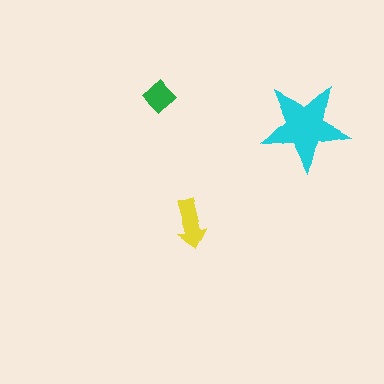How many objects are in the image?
There are 3 objects in the image.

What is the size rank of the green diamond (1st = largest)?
3rd.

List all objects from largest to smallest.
The cyan star, the yellow arrow, the green diamond.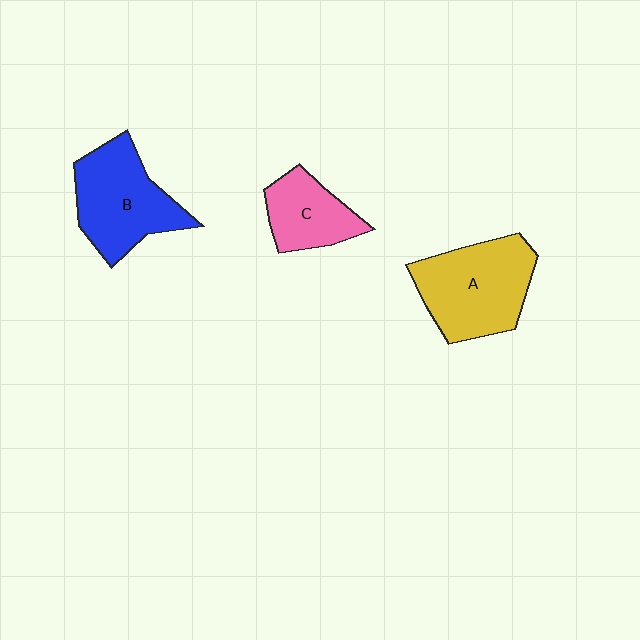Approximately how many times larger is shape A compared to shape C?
Approximately 1.7 times.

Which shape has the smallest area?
Shape C (pink).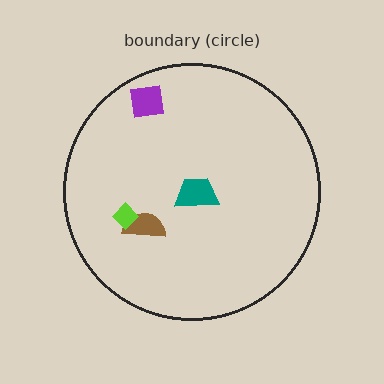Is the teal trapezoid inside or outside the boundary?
Inside.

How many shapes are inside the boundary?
4 inside, 0 outside.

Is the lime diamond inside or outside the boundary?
Inside.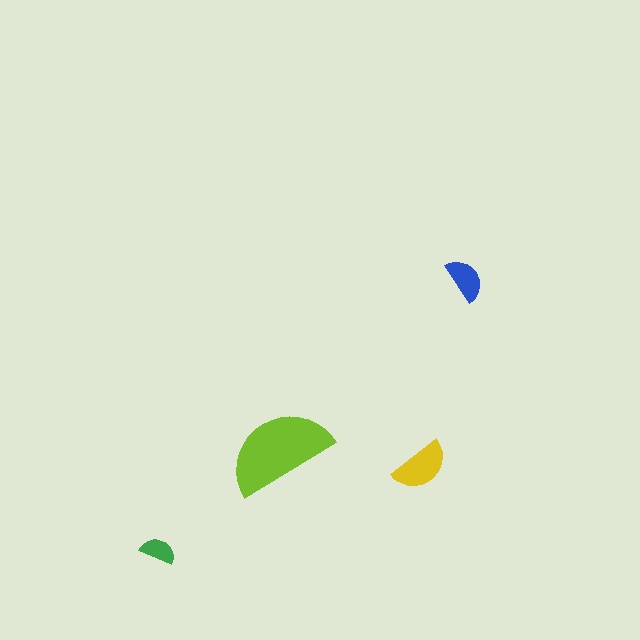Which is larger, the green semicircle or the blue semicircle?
The blue one.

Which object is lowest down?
The green semicircle is bottommost.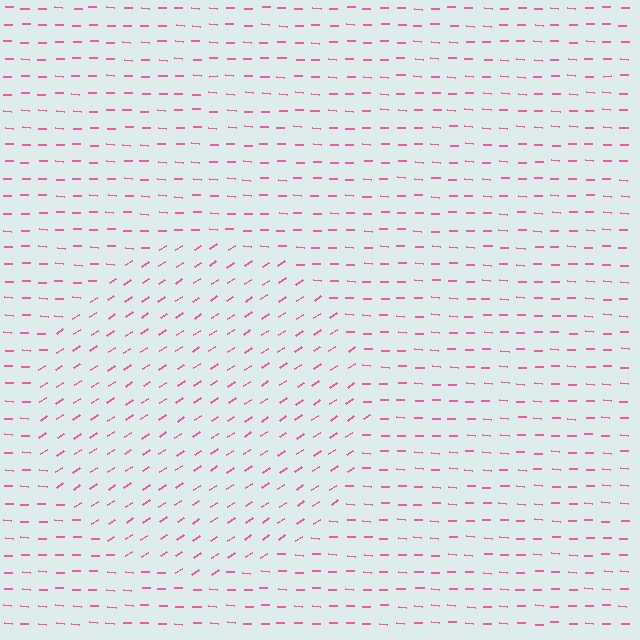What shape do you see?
I see a circle.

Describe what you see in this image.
The image is filled with small pink line segments. A circle region in the image has lines oriented differently from the surrounding lines, creating a visible texture boundary.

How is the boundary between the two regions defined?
The boundary is defined purely by a change in line orientation (approximately 36 degrees difference). All lines are the same color and thickness.